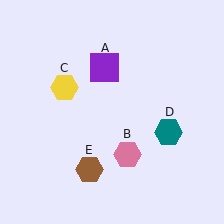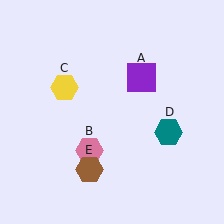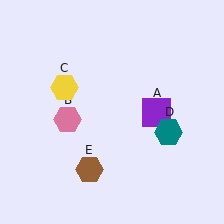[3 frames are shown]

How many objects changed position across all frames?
2 objects changed position: purple square (object A), pink hexagon (object B).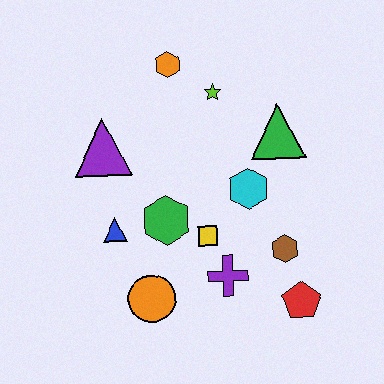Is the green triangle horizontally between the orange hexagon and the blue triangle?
No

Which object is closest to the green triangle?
The cyan hexagon is closest to the green triangle.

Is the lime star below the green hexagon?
No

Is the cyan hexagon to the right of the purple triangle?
Yes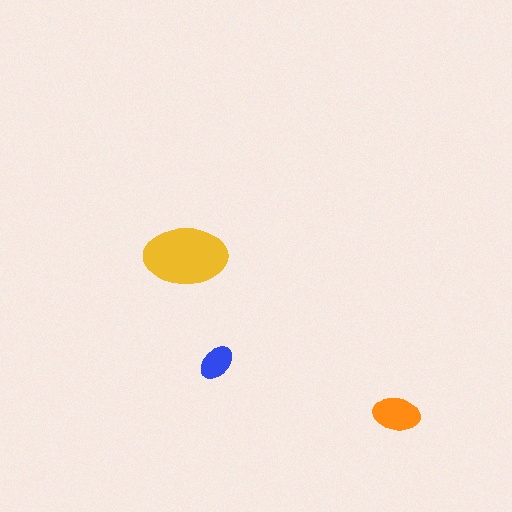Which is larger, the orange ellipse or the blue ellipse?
The orange one.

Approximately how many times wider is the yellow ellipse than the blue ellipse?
About 2.5 times wider.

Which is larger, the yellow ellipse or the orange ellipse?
The yellow one.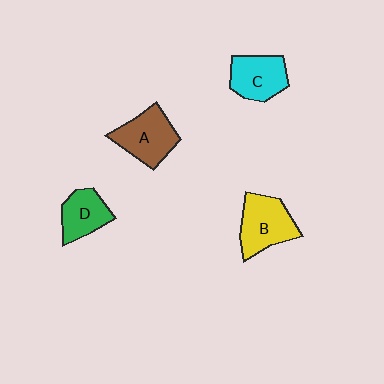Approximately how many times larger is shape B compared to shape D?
Approximately 1.4 times.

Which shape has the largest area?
Shape B (yellow).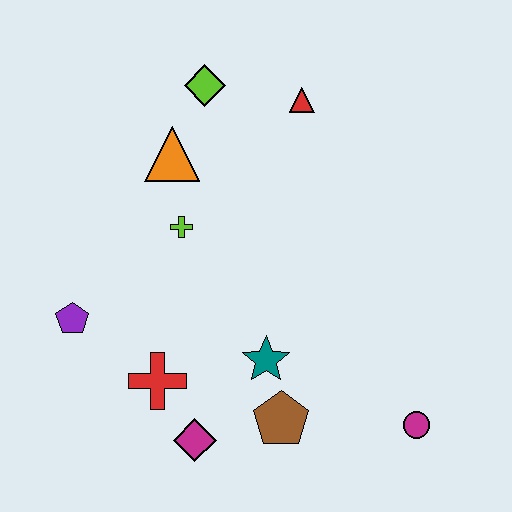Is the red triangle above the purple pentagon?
Yes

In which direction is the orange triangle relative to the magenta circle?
The orange triangle is above the magenta circle.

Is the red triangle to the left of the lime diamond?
No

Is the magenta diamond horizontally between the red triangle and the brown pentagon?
No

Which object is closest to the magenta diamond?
The red cross is closest to the magenta diamond.